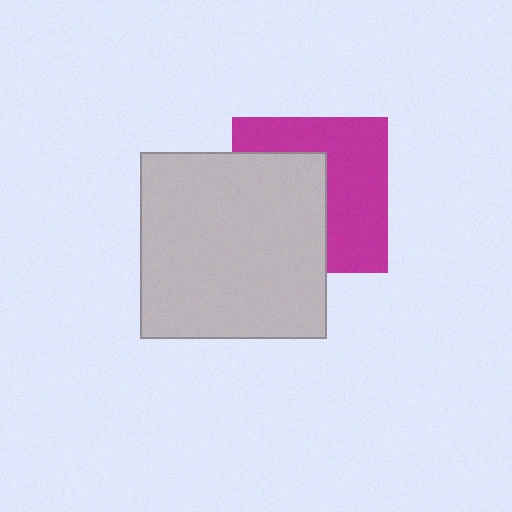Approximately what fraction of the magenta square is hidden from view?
Roughly 48% of the magenta square is hidden behind the light gray square.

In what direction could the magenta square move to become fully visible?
The magenta square could move right. That would shift it out from behind the light gray square entirely.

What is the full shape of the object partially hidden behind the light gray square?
The partially hidden object is a magenta square.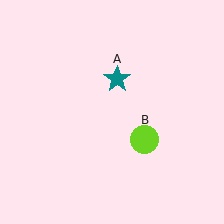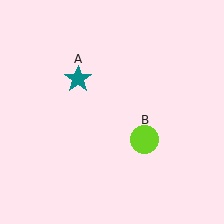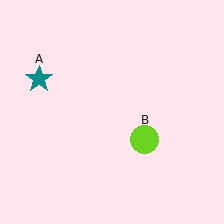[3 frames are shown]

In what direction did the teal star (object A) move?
The teal star (object A) moved left.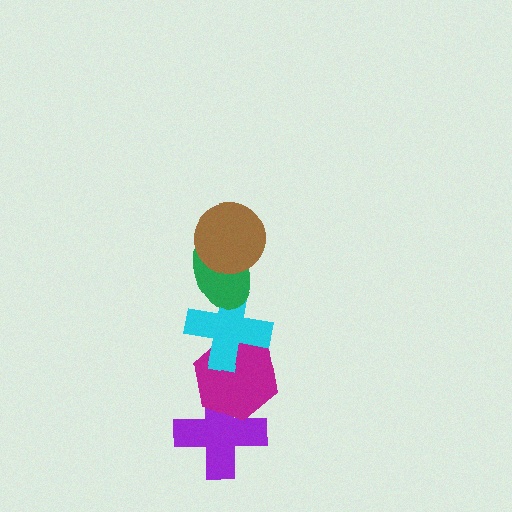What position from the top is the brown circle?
The brown circle is 1st from the top.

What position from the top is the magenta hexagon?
The magenta hexagon is 4th from the top.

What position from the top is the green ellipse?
The green ellipse is 2nd from the top.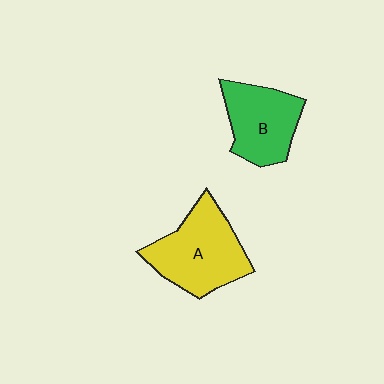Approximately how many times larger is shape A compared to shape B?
Approximately 1.3 times.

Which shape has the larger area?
Shape A (yellow).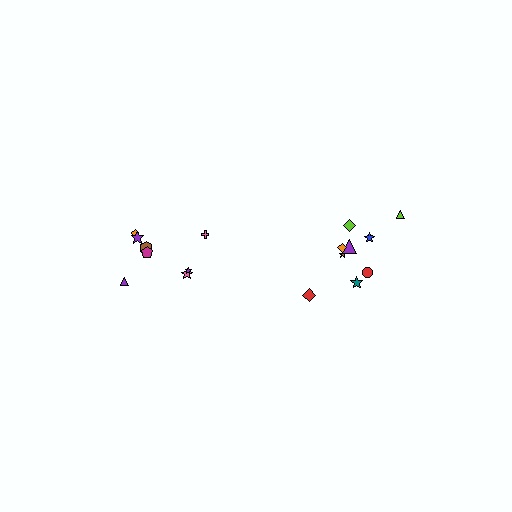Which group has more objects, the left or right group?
The right group.